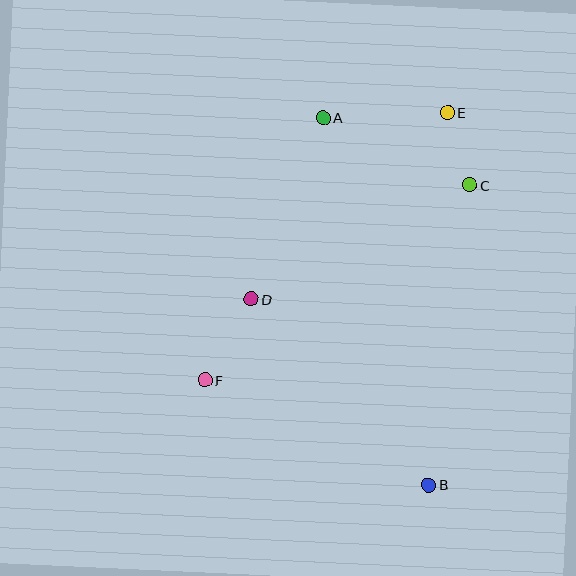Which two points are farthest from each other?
Points A and B are farthest from each other.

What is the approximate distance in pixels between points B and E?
The distance between B and E is approximately 373 pixels.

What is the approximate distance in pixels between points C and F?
The distance between C and F is approximately 329 pixels.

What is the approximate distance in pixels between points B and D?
The distance between B and D is approximately 257 pixels.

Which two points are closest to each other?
Points C and E are closest to each other.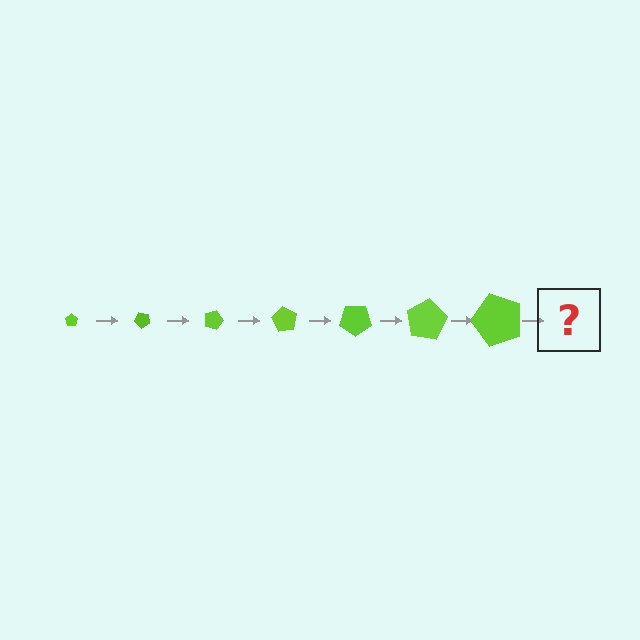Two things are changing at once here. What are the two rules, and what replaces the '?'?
The two rules are that the pentagon grows larger each step and it rotates 45 degrees each step. The '?' should be a pentagon, larger than the previous one and rotated 315 degrees from the start.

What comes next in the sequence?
The next element should be a pentagon, larger than the previous one and rotated 315 degrees from the start.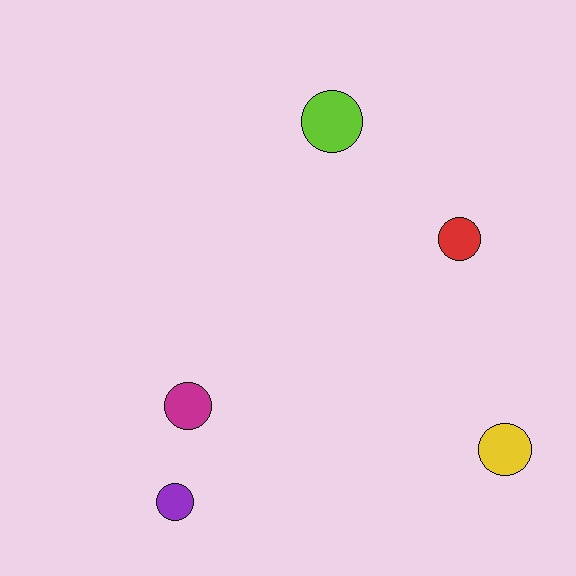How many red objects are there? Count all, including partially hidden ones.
There is 1 red object.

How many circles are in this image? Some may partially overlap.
There are 5 circles.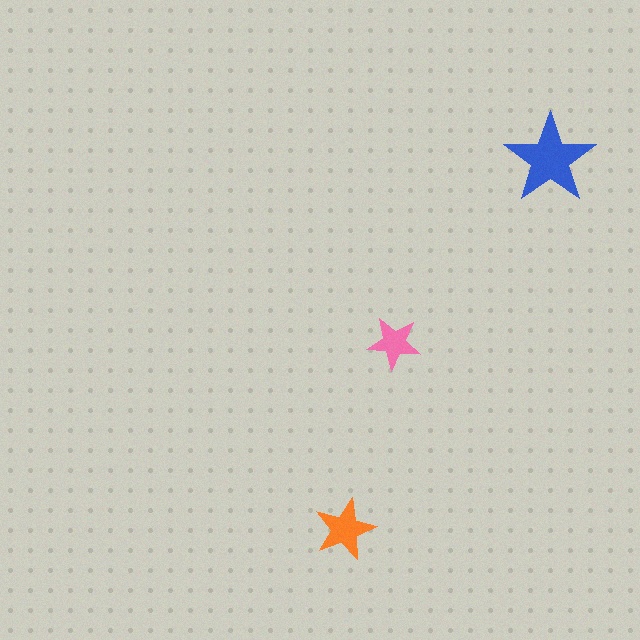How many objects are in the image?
There are 3 objects in the image.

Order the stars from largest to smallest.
the blue one, the orange one, the pink one.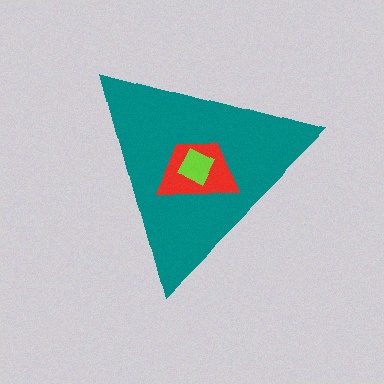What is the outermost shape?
The teal triangle.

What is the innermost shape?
The lime diamond.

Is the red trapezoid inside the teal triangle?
Yes.